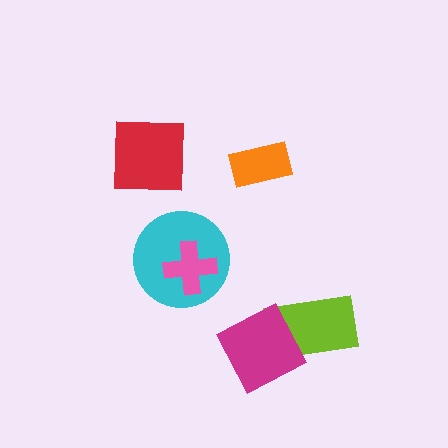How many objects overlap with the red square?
0 objects overlap with the red square.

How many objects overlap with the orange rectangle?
0 objects overlap with the orange rectangle.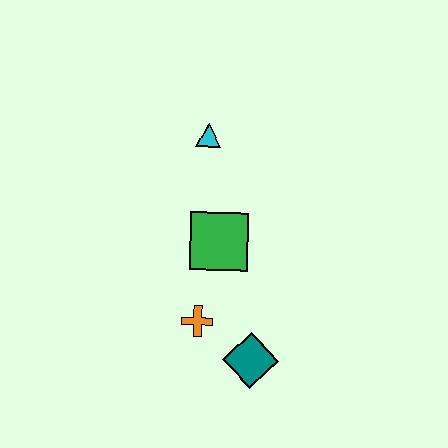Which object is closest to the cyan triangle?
The green square is closest to the cyan triangle.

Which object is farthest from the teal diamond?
The cyan triangle is farthest from the teal diamond.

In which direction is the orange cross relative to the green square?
The orange cross is below the green square.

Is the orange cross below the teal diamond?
No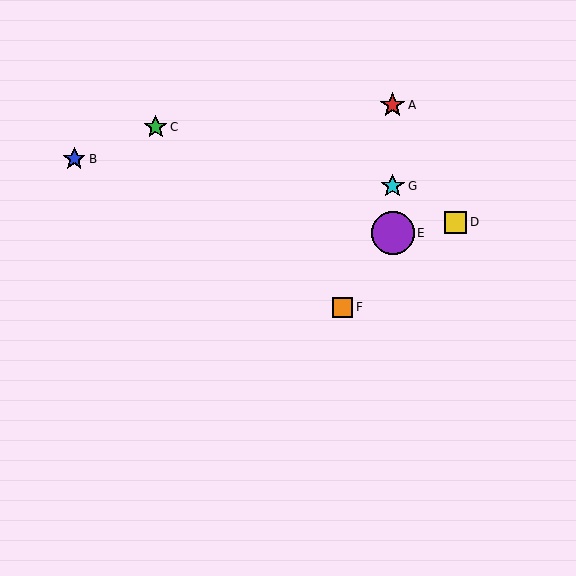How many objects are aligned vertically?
3 objects (A, E, G) are aligned vertically.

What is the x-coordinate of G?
Object G is at x≈393.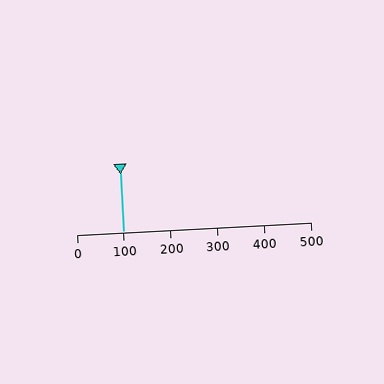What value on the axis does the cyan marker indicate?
The marker indicates approximately 100.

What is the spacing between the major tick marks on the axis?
The major ticks are spaced 100 apart.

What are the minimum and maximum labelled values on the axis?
The axis runs from 0 to 500.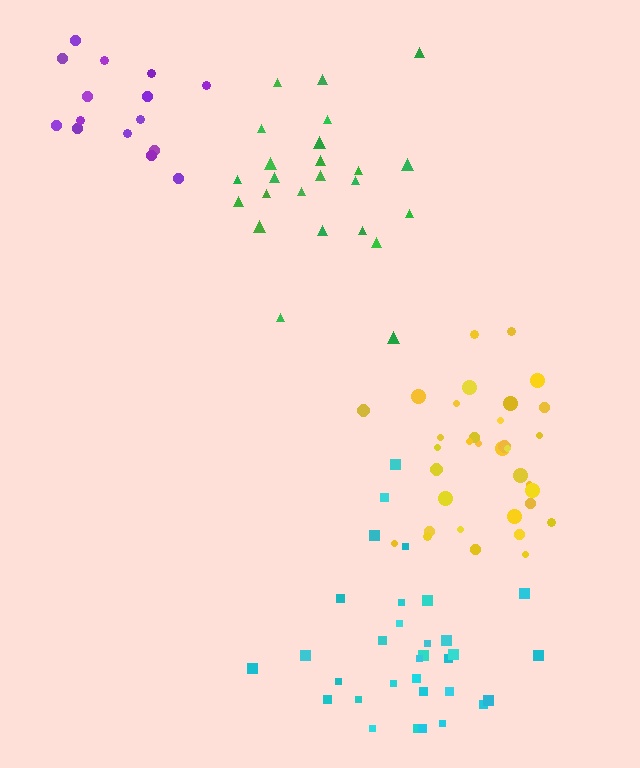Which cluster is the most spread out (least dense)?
Green.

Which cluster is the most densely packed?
Yellow.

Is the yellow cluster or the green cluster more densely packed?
Yellow.